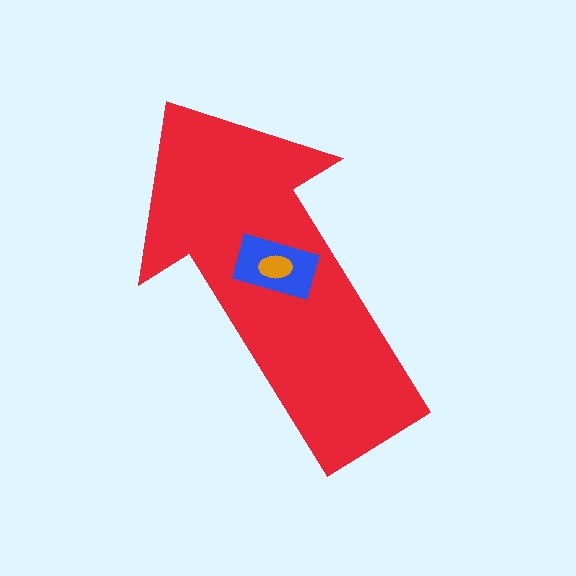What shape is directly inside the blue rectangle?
The orange ellipse.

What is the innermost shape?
The orange ellipse.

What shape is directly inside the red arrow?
The blue rectangle.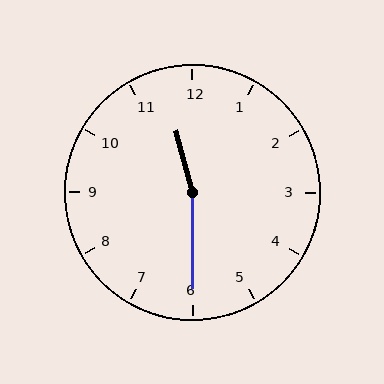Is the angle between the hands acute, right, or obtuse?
It is obtuse.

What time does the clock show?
11:30.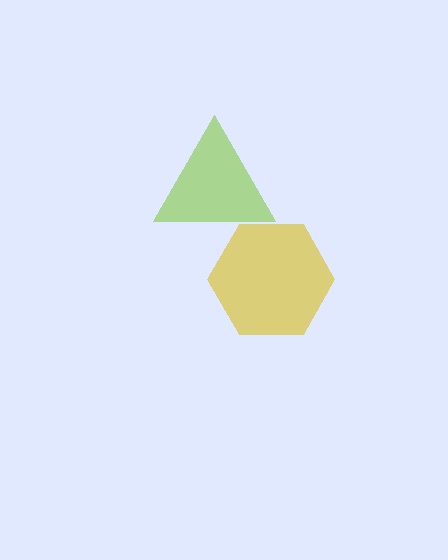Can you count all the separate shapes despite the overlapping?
Yes, there are 2 separate shapes.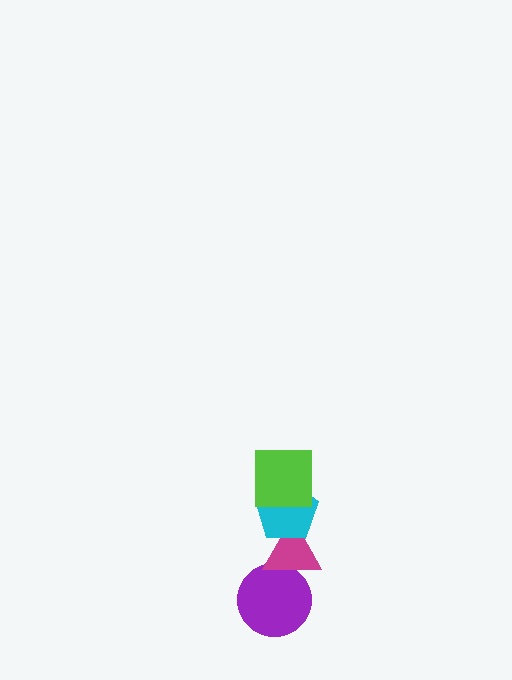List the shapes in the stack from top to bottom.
From top to bottom: the lime square, the cyan pentagon, the magenta triangle, the purple circle.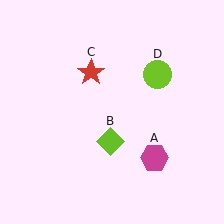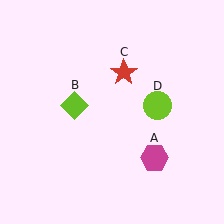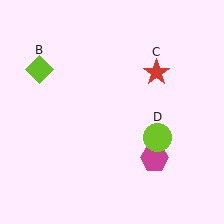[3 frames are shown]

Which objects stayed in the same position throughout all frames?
Magenta hexagon (object A) remained stationary.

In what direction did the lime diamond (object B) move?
The lime diamond (object B) moved up and to the left.